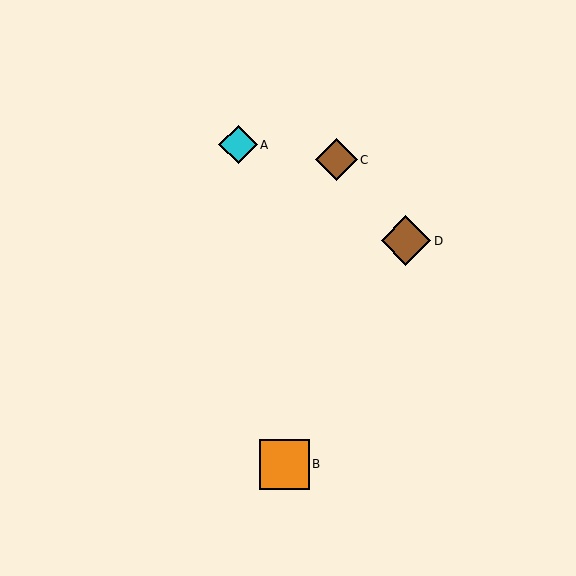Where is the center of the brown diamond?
The center of the brown diamond is at (336, 160).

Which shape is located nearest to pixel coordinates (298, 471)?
The orange square (labeled B) at (284, 464) is nearest to that location.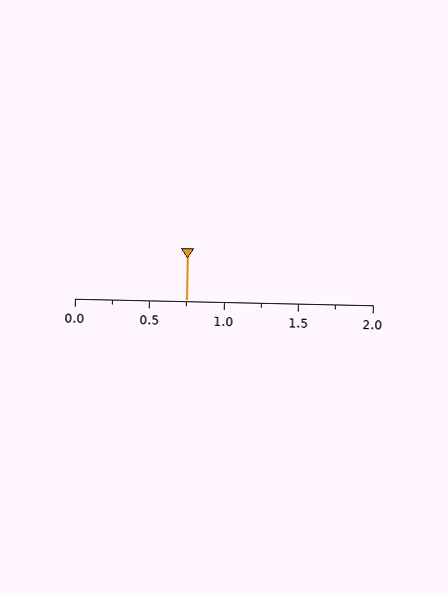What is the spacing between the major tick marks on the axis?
The major ticks are spaced 0.5 apart.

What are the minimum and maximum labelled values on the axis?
The axis runs from 0.0 to 2.0.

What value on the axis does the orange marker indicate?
The marker indicates approximately 0.75.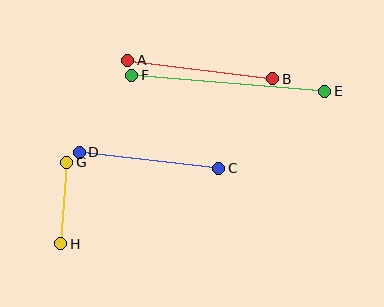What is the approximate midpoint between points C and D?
The midpoint is at approximately (149, 160) pixels.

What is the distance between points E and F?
The distance is approximately 194 pixels.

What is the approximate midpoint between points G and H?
The midpoint is at approximately (64, 203) pixels.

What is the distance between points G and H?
The distance is approximately 82 pixels.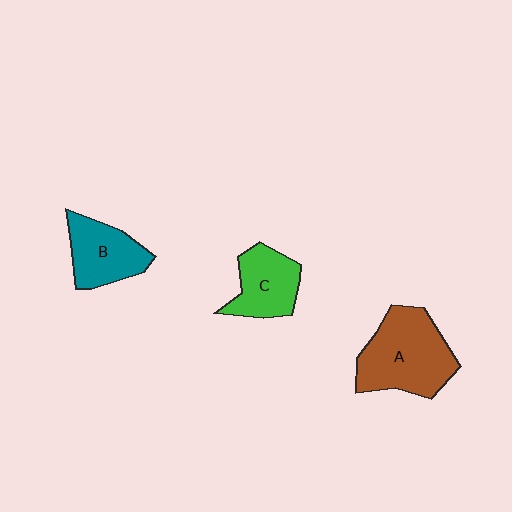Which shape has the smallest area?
Shape C (green).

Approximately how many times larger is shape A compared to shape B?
Approximately 1.5 times.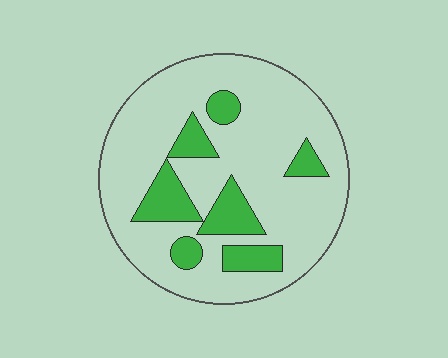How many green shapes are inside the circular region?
7.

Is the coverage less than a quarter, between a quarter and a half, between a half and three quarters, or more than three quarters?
Less than a quarter.